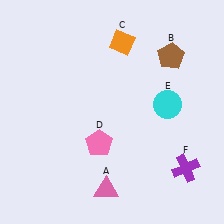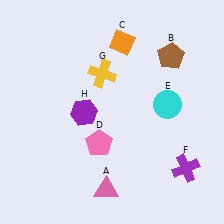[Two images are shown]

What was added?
A yellow cross (G), a purple hexagon (H) were added in Image 2.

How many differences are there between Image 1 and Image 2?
There are 2 differences between the two images.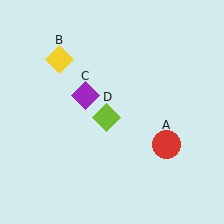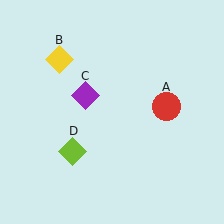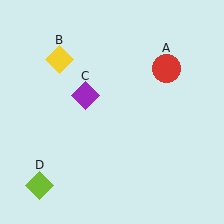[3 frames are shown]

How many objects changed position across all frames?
2 objects changed position: red circle (object A), lime diamond (object D).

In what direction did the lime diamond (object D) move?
The lime diamond (object D) moved down and to the left.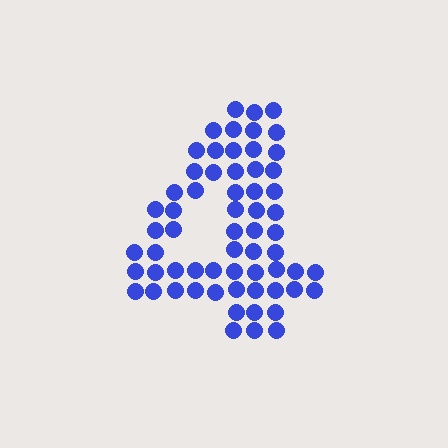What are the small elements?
The small elements are circles.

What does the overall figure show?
The overall figure shows the digit 4.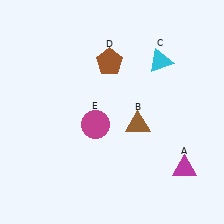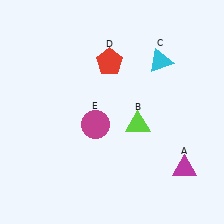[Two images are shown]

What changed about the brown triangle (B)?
In Image 1, B is brown. In Image 2, it changed to lime.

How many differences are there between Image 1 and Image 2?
There are 2 differences between the two images.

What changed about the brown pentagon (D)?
In Image 1, D is brown. In Image 2, it changed to red.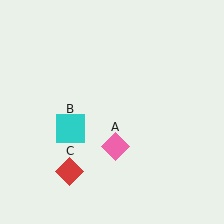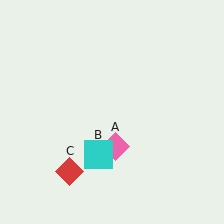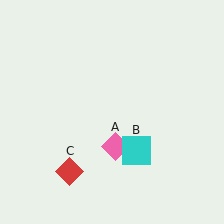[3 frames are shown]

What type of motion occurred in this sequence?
The cyan square (object B) rotated counterclockwise around the center of the scene.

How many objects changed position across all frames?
1 object changed position: cyan square (object B).